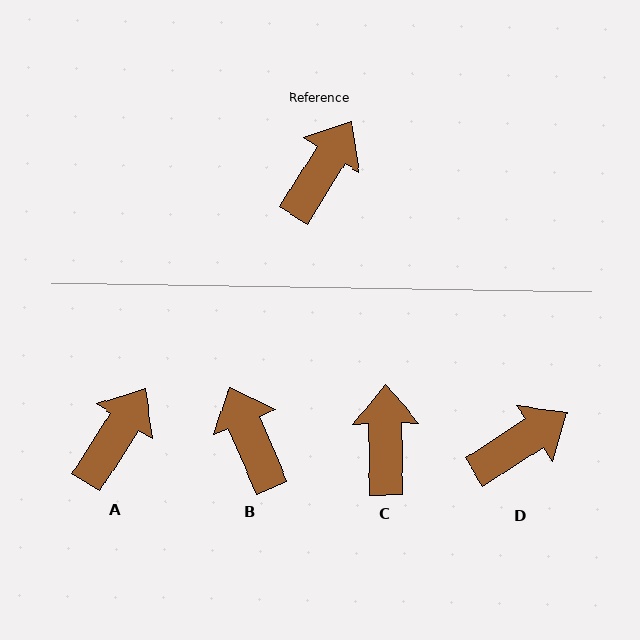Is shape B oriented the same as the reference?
No, it is off by about 55 degrees.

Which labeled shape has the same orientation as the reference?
A.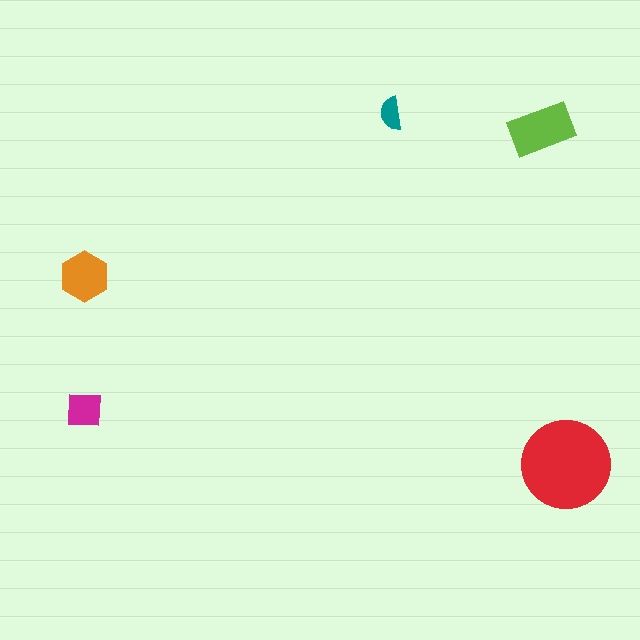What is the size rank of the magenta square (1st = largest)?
4th.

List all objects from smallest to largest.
The teal semicircle, the magenta square, the orange hexagon, the lime rectangle, the red circle.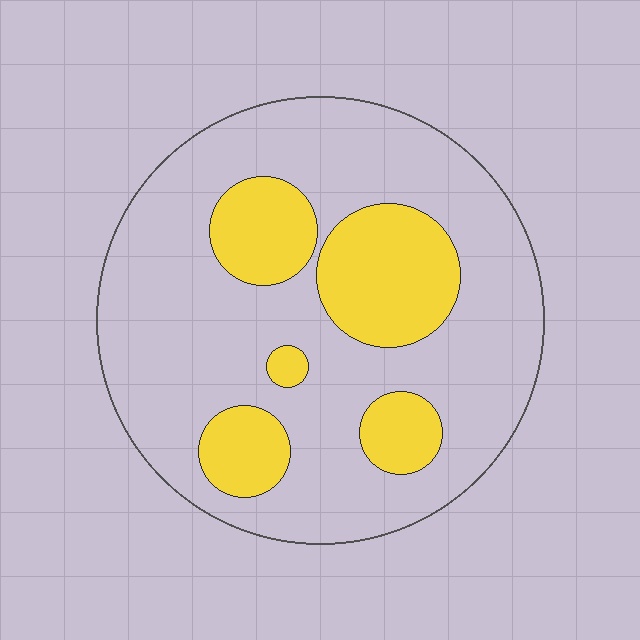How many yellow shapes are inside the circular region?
5.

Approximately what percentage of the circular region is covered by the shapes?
Approximately 25%.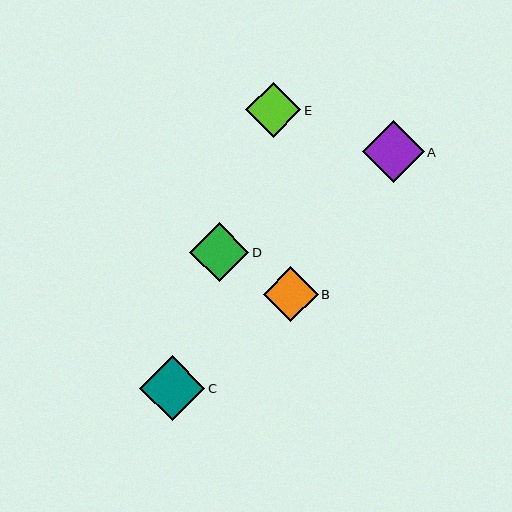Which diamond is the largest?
Diamond C is the largest with a size of approximately 65 pixels.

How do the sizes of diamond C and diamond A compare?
Diamond C and diamond A are approximately the same size.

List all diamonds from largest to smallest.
From largest to smallest: C, A, D, B, E.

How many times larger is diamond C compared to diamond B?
Diamond C is approximately 1.2 times the size of diamond B.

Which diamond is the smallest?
Diamond E is the smallest with a size of approximately 55 pixels.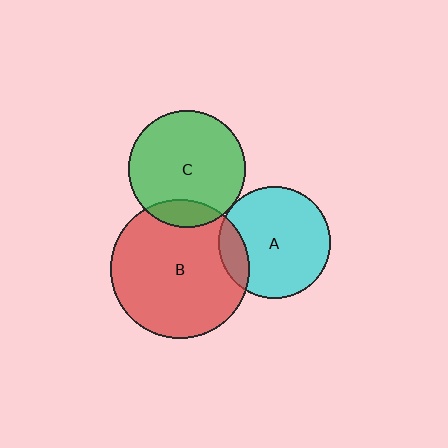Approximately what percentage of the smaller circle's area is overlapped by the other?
Approximately 15%.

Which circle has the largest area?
Circle B (red).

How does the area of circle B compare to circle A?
Approximately 1.6 times.